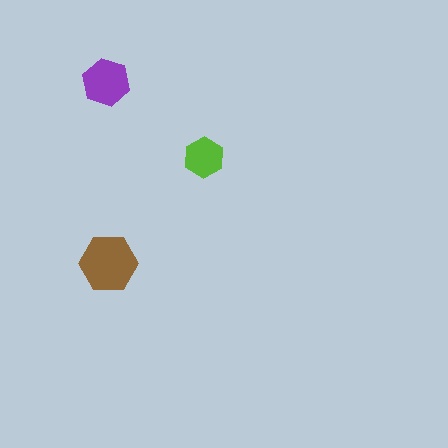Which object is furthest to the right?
The lime hexagon is rightmost.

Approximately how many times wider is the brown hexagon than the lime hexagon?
About 1.5 times wider.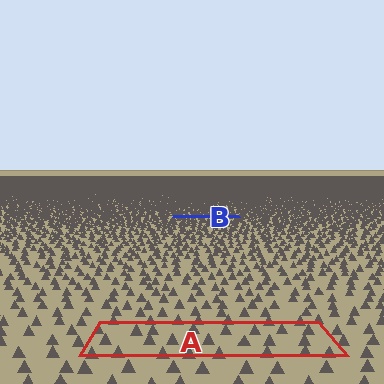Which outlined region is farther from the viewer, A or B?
Region B is farther from the viewer — the texture elements inside it appear smaller and more densely packed.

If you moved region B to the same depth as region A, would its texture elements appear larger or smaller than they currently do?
They would appear larger. At a closer depth, the same texture elements are projected at a bigger on-screen size.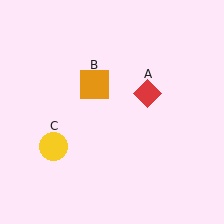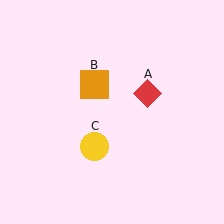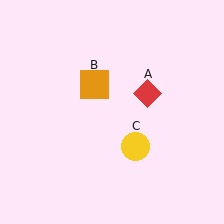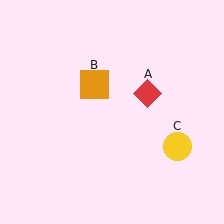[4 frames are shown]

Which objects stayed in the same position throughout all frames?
Red diamond (object A) and orange square (object B) remained stationary.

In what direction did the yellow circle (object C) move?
The yellow circle (object C) moved right.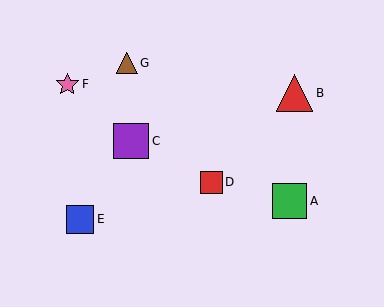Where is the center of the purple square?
The center of the purple square is at (131, 141).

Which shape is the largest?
The red triangle (labeled B) is the largest.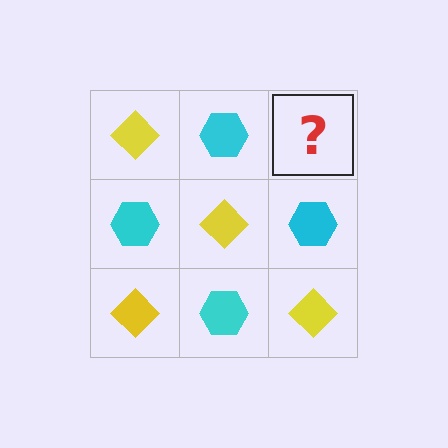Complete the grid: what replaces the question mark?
The question mark should be replaced with a yellow diamond.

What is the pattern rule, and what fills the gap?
The rule is that it alternates yellow diamond and cyan hexagon in a checkerboard pattern. The gap should be filled with a yellow diamond.